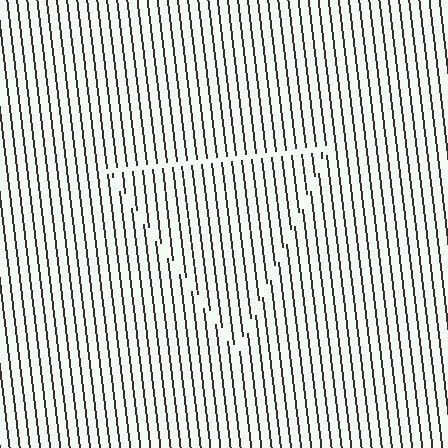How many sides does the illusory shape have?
3 sides — the line-ends trace a triangle.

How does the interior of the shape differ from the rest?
The interior of the shape contains the same grating, shifted by half a period — the contour is defined by the phase discontinuity where line-ends from the inner and outer gratings abut.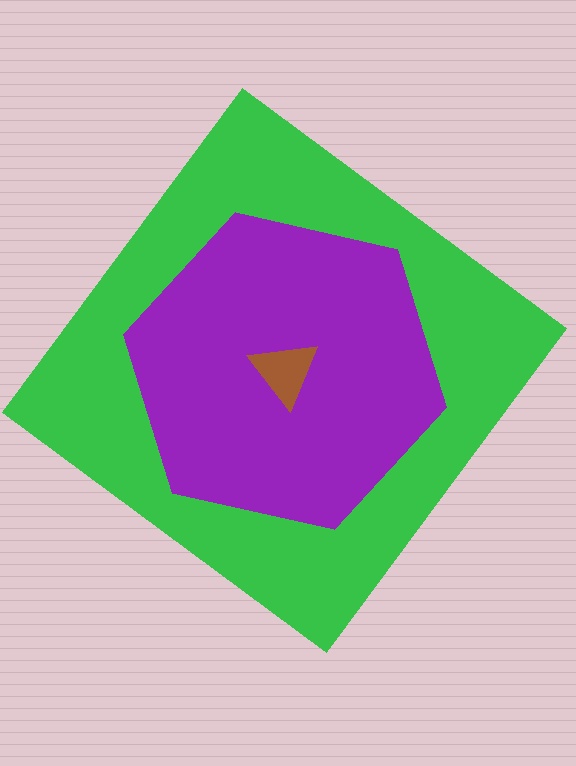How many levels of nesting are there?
3.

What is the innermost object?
The brown triangle.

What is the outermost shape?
The green diamond.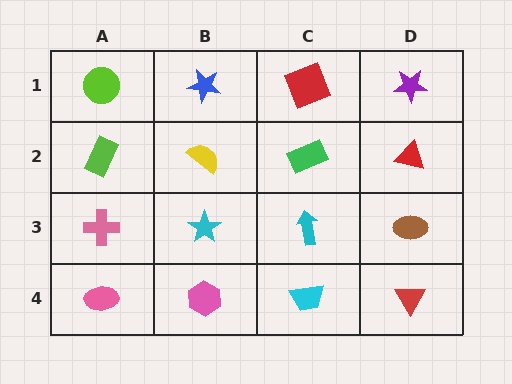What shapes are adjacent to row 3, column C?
A green rectangle (row 2, column C), a cyan trapezoid (row 4, column C), a cyan star (row 3, column B), a brown ellipse (row 3, column D).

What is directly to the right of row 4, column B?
A cyan trapezoid.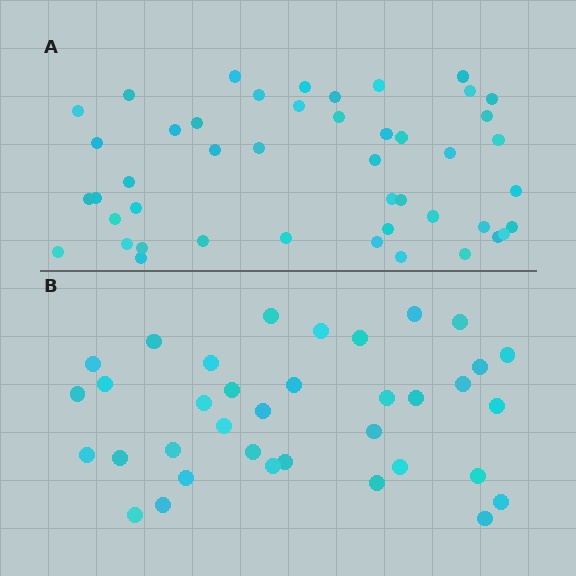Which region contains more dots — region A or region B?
Region A (the top region) has more dots.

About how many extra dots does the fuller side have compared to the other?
Region A has roughly 10 or so more dots than region B.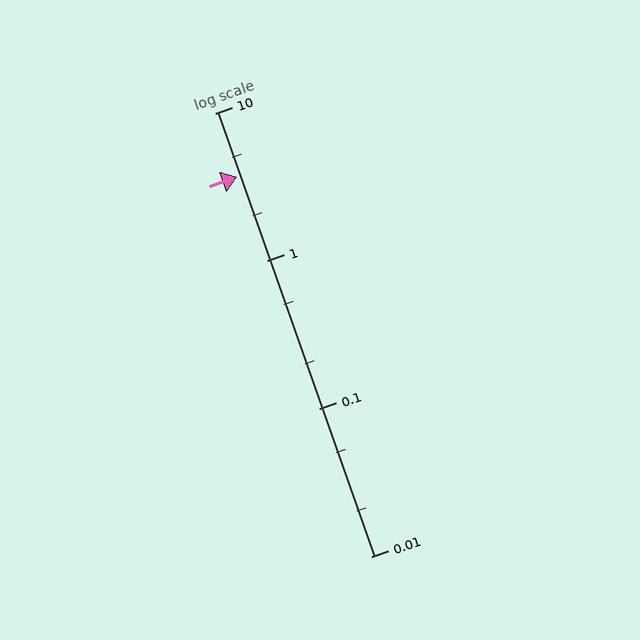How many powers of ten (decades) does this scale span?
The scale spans 3 decades, from 0.01 to 10.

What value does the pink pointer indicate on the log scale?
The pointer indicates approximately 3.7.